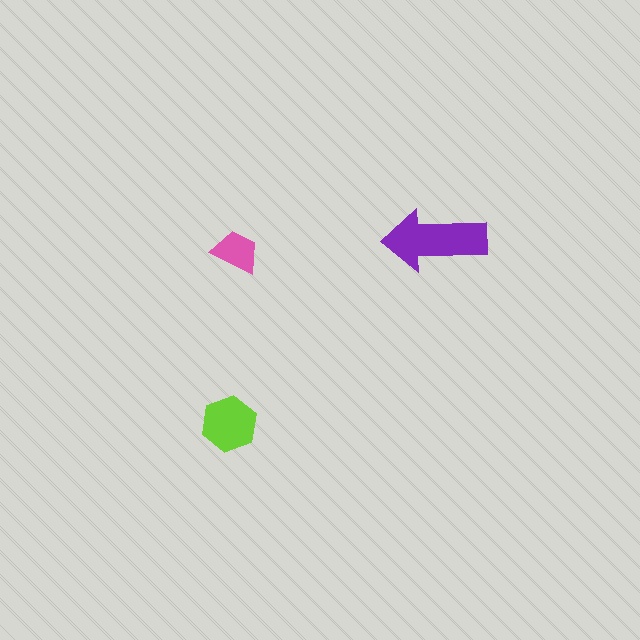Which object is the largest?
The purple arrow.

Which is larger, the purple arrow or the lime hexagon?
The purple arrow.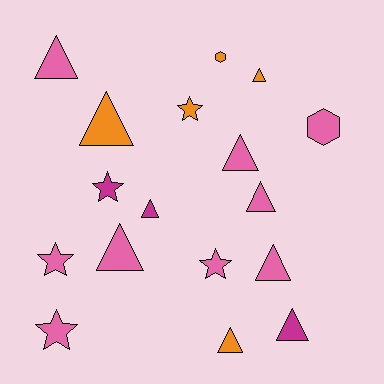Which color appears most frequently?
Pink, with 9 objects.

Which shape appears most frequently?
Triangle, with 10 objects.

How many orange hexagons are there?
There is 1 orange hexagon.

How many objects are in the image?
There are 17 objects.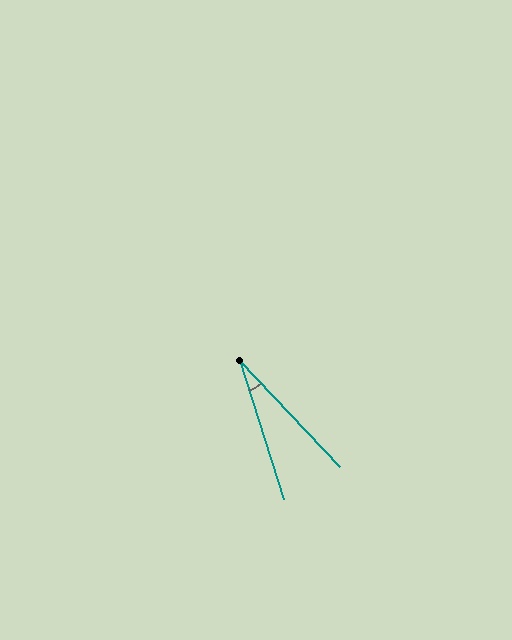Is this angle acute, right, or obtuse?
It is acute.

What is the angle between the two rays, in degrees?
Approximately 26 degrees.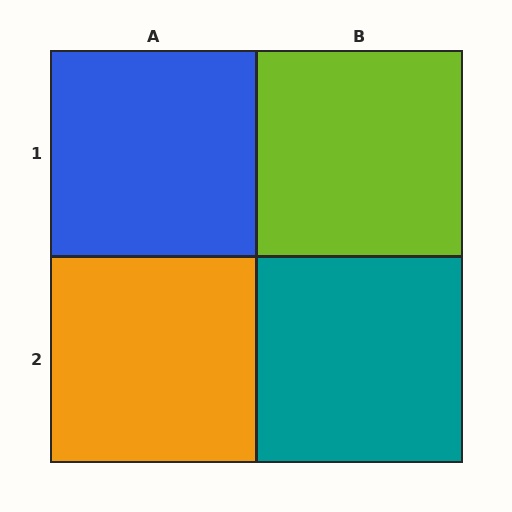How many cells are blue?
1 cell is blue.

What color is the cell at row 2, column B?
Teal.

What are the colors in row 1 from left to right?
Blue, lime.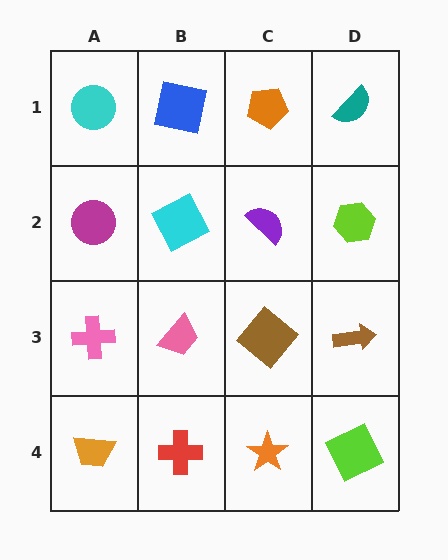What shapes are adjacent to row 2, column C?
An orange pentagon (row 1, column C), a brown diamond (row 3, column C), a cyan square (row 2, column B), a lime hexagon (row 2, column D).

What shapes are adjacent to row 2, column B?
A blue square (row 1, column B), a pink trapezoid (row 3, column B), a magenta circle (row 2, column A), a purple semicircle (row 2, column C).